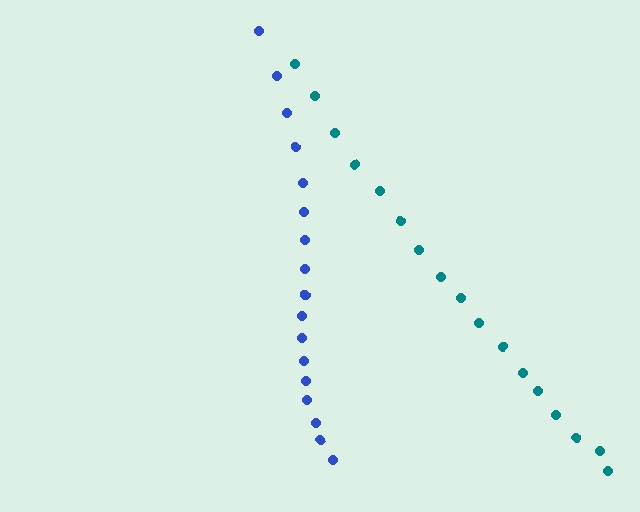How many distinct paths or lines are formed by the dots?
There are 2 distinct paths.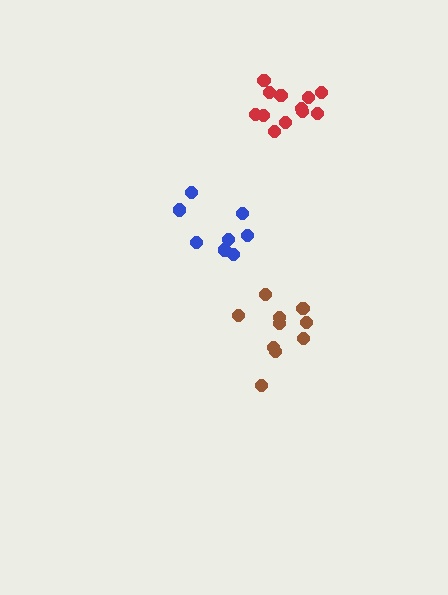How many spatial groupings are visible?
There are 3 spatial groupings.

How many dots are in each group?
Group 1: 9 dots, Group 2: 10 dots, Group 3: 12 dots (31 total).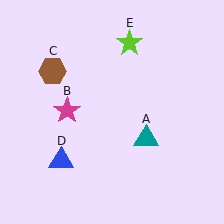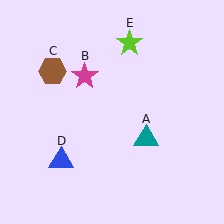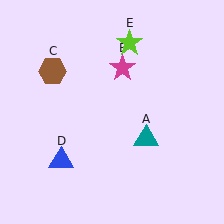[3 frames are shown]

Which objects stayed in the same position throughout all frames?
Teal triangle (object A) and brown hexagon (object C) and blue triangle (object D) and lime star (object E) remained stationary.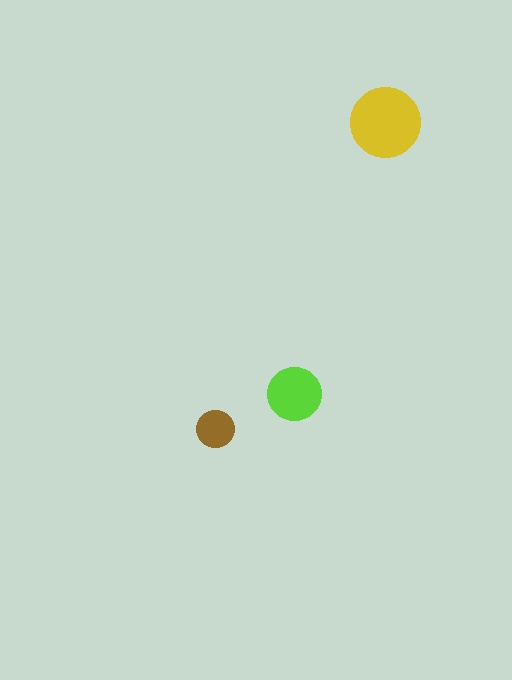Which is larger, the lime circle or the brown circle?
The lime one.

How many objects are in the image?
There are 3 objects in the image.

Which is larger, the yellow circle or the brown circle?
The yellow one.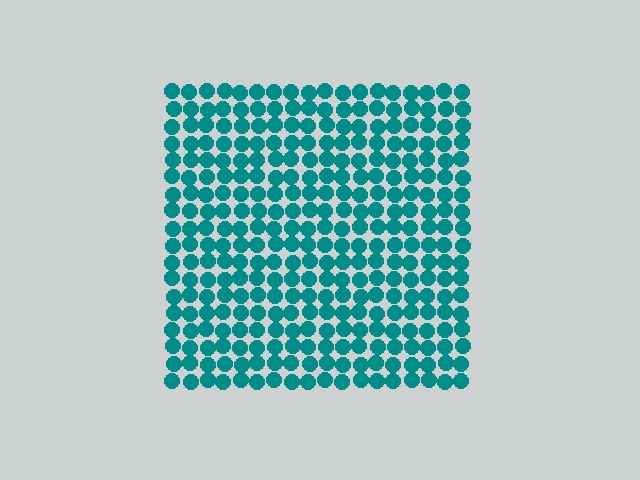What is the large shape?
The large shape is a square.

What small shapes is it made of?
It is made of small circles.